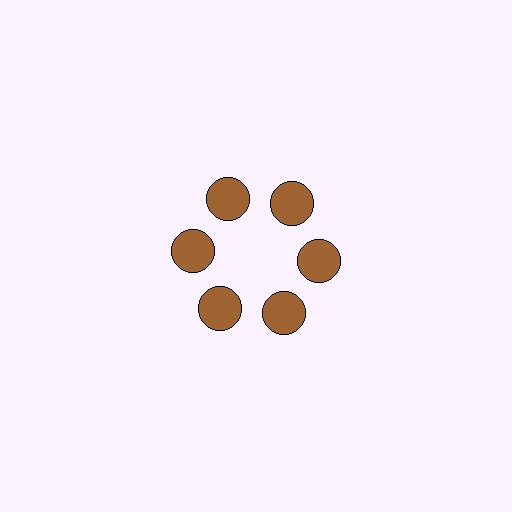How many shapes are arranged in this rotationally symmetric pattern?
There are 6 shapes, arranged in 6 groups of 1.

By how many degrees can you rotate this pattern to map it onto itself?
The pattern maps onto itself every 60 degrees of rotation.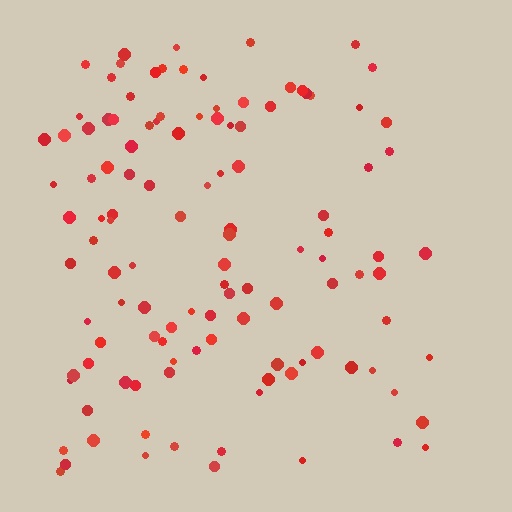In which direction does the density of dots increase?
From right to left, with the left side densest.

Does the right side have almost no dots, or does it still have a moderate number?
Still a moderate number, just noticeably fewer than the left.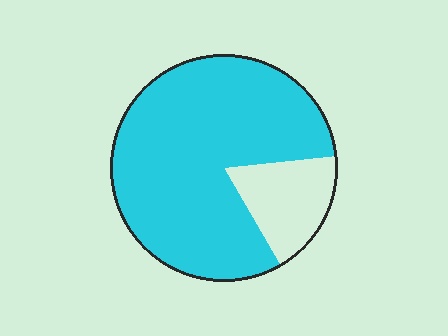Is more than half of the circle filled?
Yes.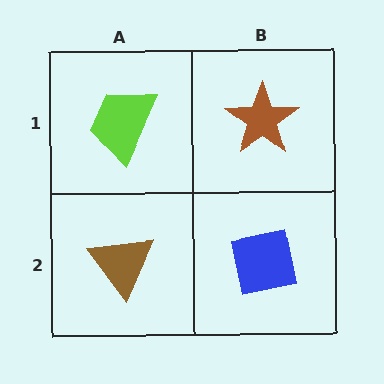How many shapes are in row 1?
2 shapes.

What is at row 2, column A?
A brown triangle.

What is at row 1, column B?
A brown star.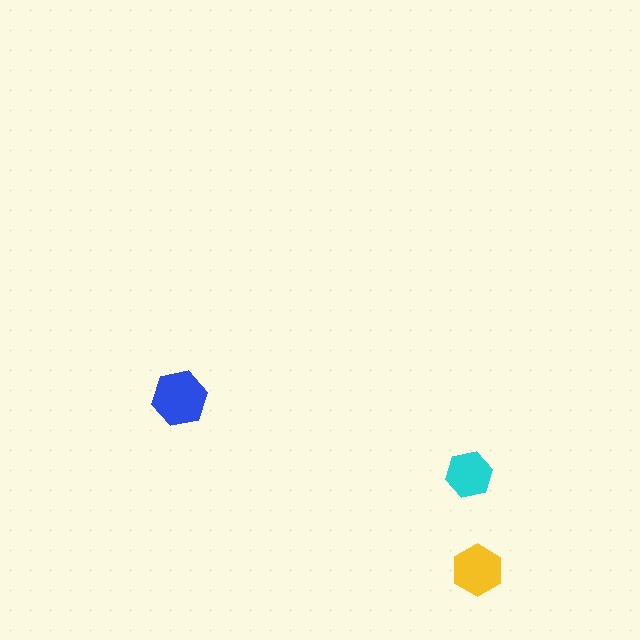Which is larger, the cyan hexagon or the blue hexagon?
The blue one.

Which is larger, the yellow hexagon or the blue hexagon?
The blue one.